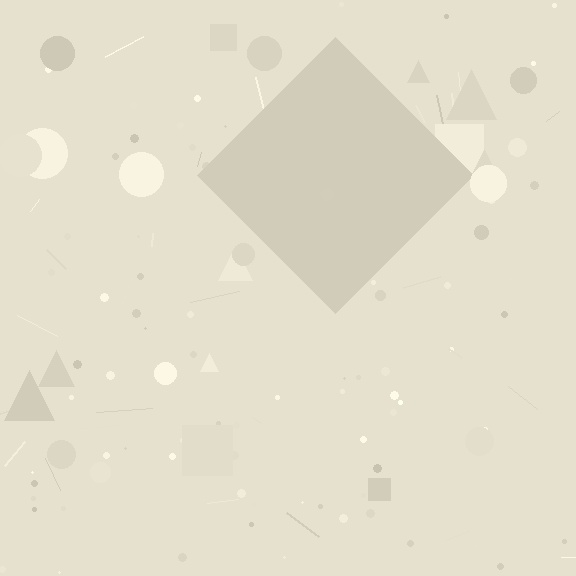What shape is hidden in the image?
A diamond is hidden in the image.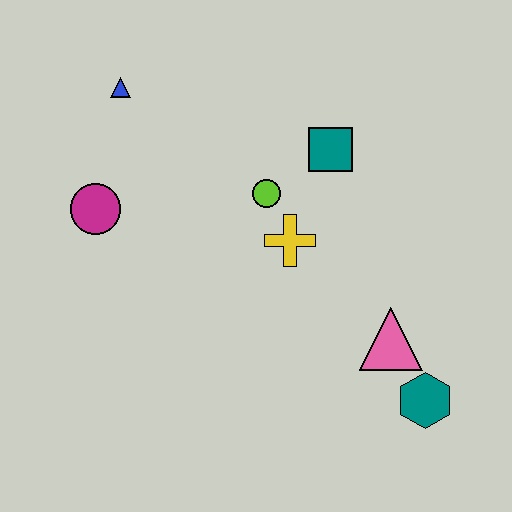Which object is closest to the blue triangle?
The magenta circle is closest to the blue triangle.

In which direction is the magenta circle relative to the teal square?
The magenta circle is to the left of the teal square.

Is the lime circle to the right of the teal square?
No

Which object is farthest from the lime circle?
The teal hexagon is farthest from the lime circle.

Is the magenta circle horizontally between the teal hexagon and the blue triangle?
No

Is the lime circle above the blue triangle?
No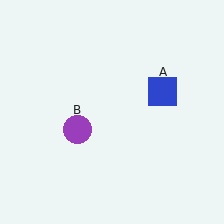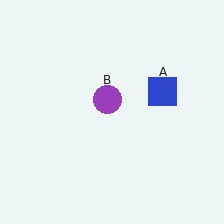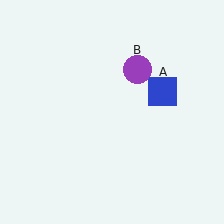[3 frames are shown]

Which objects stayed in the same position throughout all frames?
Blue square (object A) remained stationary.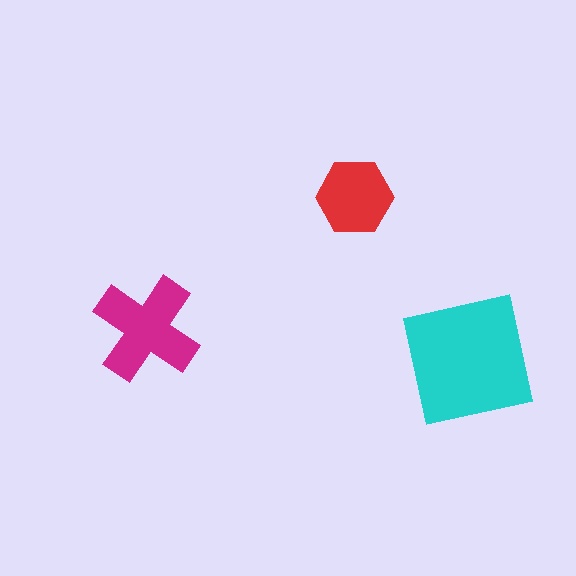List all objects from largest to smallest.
The cyan square, the magenta cross, the red hexagon.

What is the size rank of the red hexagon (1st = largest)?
3rd.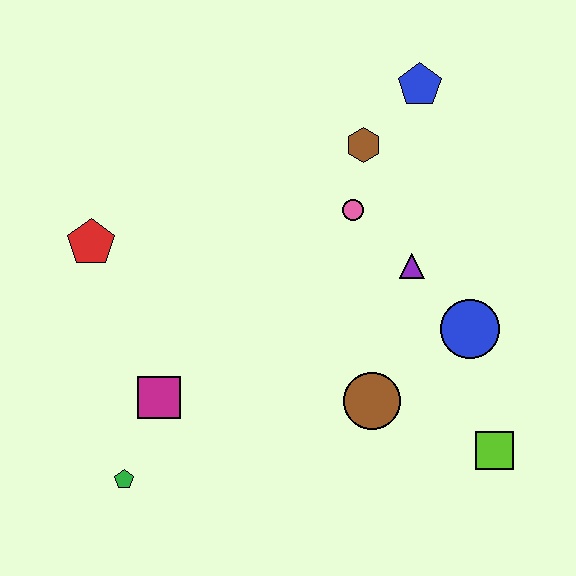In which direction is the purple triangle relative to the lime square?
The purple triangle is above the lime square.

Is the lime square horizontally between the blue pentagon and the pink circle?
No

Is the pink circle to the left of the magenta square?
No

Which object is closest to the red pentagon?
The magenta square is closest to the red pentagon.